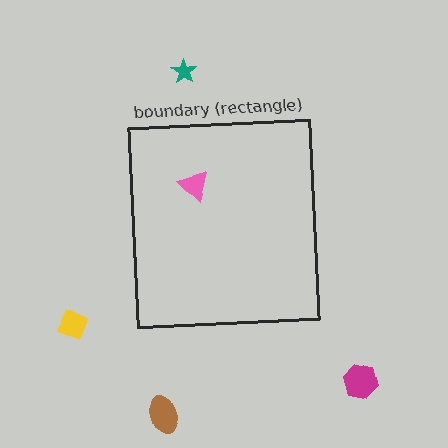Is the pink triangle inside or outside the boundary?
Inside.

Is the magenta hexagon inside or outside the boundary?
Outside.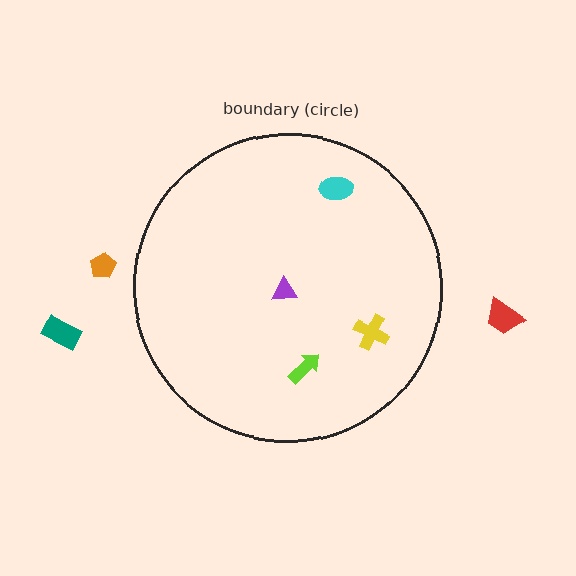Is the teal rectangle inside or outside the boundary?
Outside.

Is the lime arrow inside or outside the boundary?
Inside.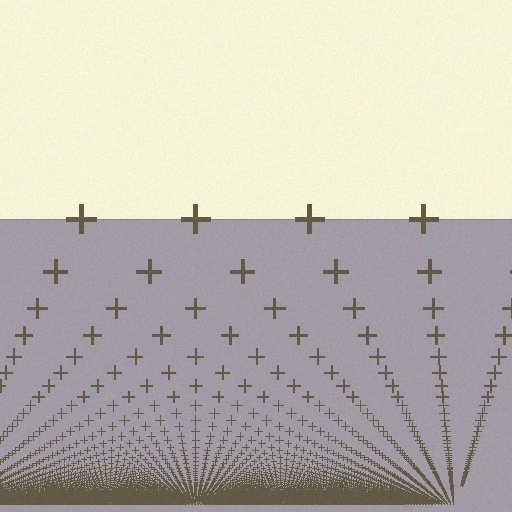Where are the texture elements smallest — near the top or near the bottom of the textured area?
Near the bottom.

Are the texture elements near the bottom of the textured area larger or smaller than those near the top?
Smaller. The gradient is inverted — elements near the bottom are smaller and denser.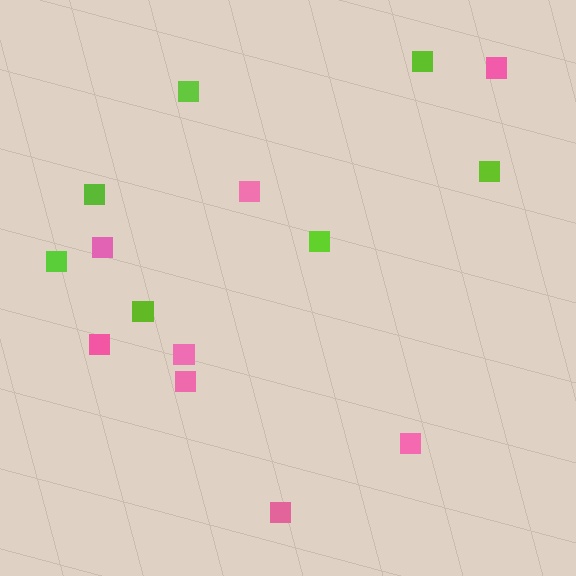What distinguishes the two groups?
There are 2 groups: one group of pink squares (8) and one group of lime squares (7).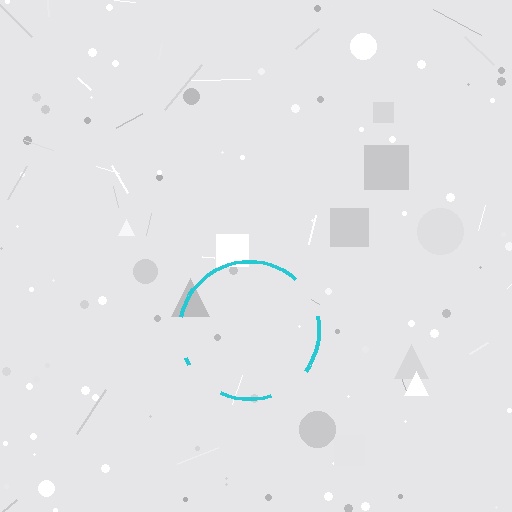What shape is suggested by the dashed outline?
The dashed outline suggests a circle.